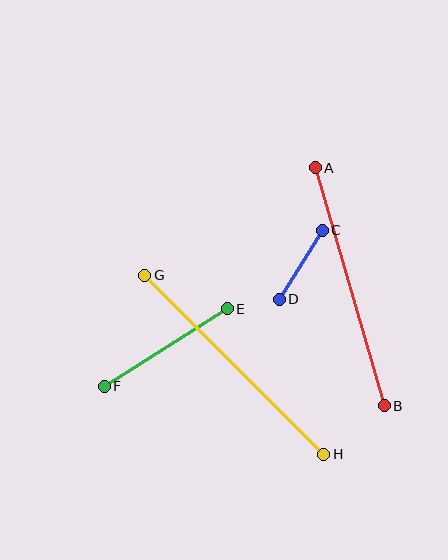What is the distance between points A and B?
The distance is approximately 248 pixels.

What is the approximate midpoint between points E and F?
The midpoint is at approximately (166, 347) pixels.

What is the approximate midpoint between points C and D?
The midpoint is at approximately (301, 265) pixels.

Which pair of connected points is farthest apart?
Points G and H are farthest apart.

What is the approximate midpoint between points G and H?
The midpoint is at approximately (234, 365) pixels.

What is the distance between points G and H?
The distance is approximately 253 pixels.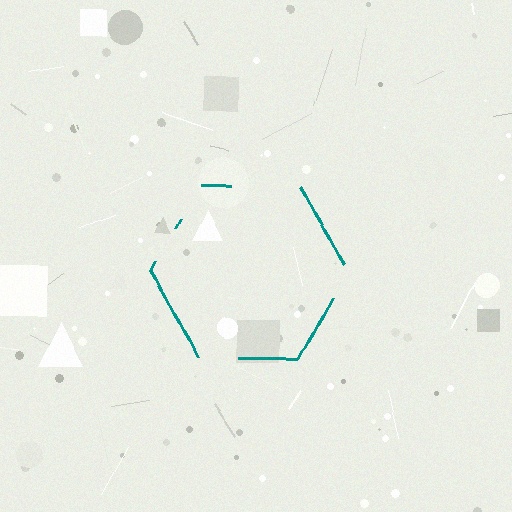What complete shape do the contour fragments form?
The contour fragments form a hexagon.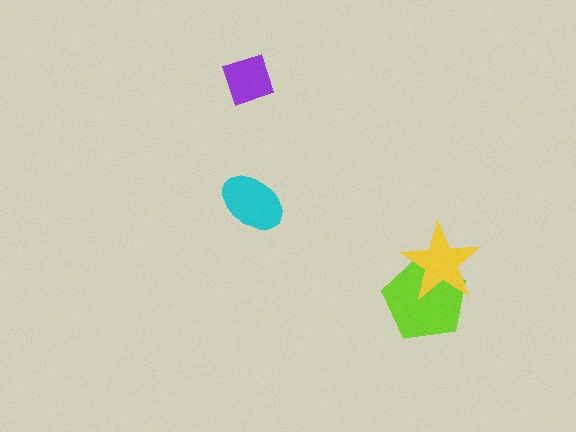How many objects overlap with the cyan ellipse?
0 objects overlap with the cyan ellipse.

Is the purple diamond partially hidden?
No, no other shape covers it.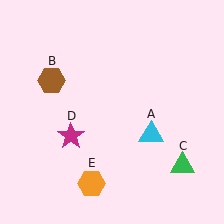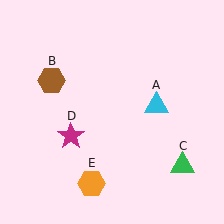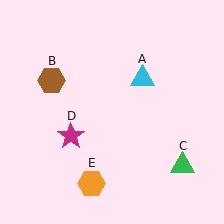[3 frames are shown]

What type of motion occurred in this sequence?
The cyan triangle (object A) rotated counterclockwise around the center of the scene.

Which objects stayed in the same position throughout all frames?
Brown hexagon (object B) and green triangle (object C) and magenta star (object D) and orange hexagon (object E) remained stationary.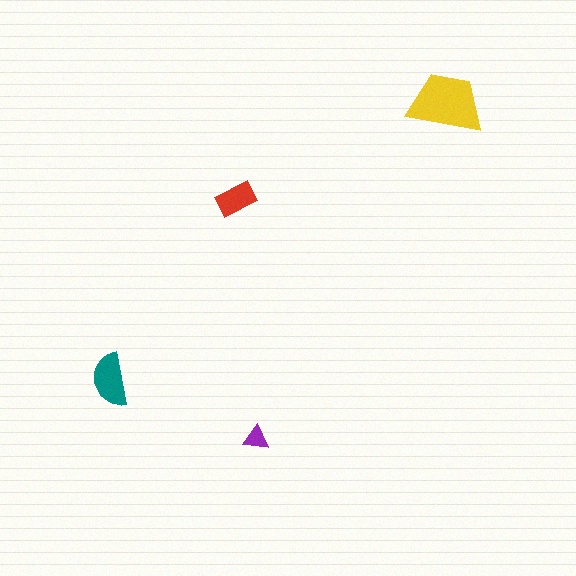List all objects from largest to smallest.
The yellow trapezoid, the teal semicircle, the red rectangle, the purple triangle.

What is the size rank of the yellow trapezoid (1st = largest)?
1st.